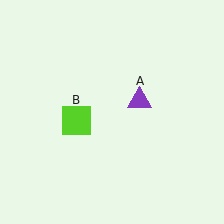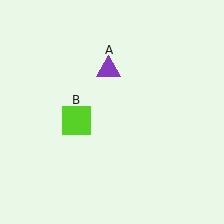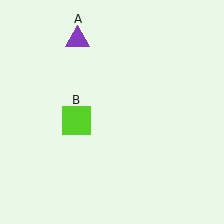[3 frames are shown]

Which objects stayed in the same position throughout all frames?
Lime square (object B) remained stationary.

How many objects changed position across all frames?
1 object changed position: purple triangle (object A).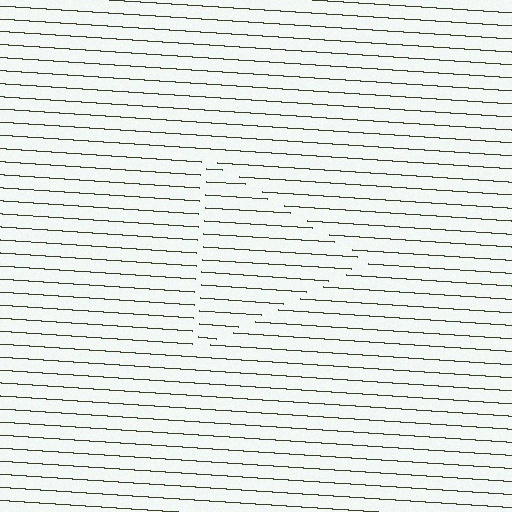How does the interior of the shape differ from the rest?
The interior of the shape contains the same grating, shifted by half a period — the contour is defined by the phase discontinuity where line-ends from the inner and outer gratings abut.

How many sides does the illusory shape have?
3 sides — the line-ends trace a triangle.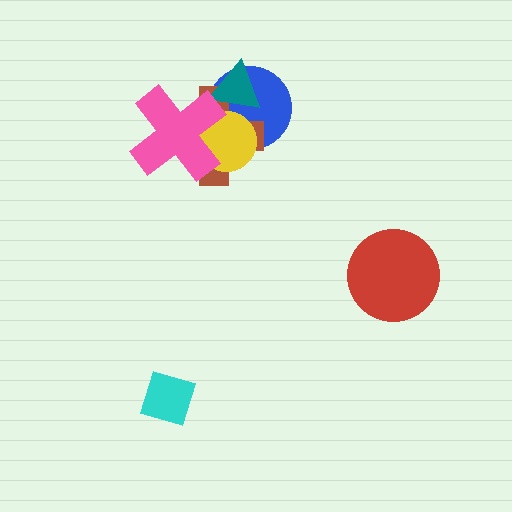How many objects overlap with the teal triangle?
3 objects overlap with the teal triangle.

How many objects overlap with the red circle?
0 objects overlap with the red circle.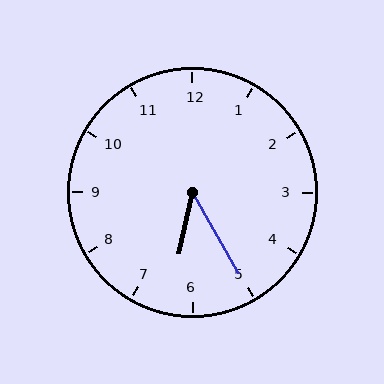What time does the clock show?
6:25.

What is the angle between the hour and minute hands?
Approximately 42 degrees.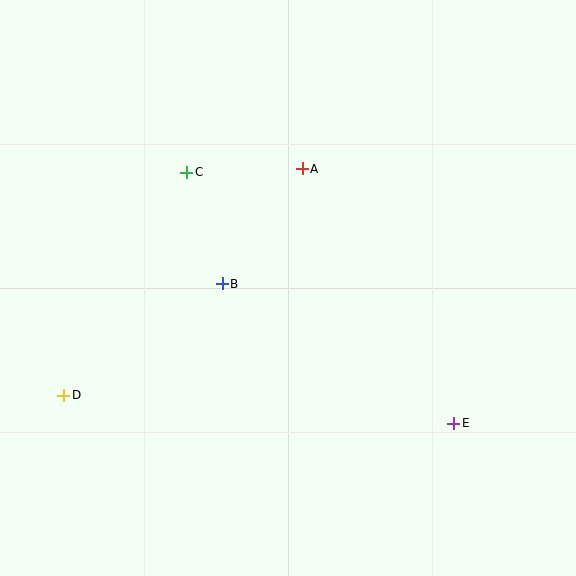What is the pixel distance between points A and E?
The distance between A and E is 296 pixels.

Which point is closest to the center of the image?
Point B at (222, 284) is closest to the center.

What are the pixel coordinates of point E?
Point E is at (454, 423).